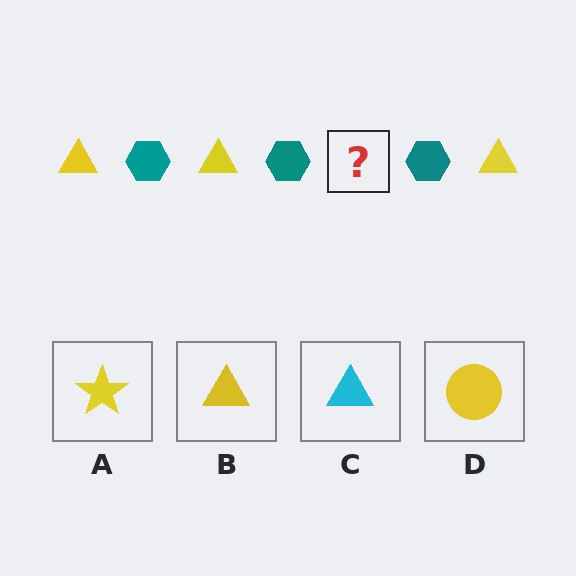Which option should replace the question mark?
Option B.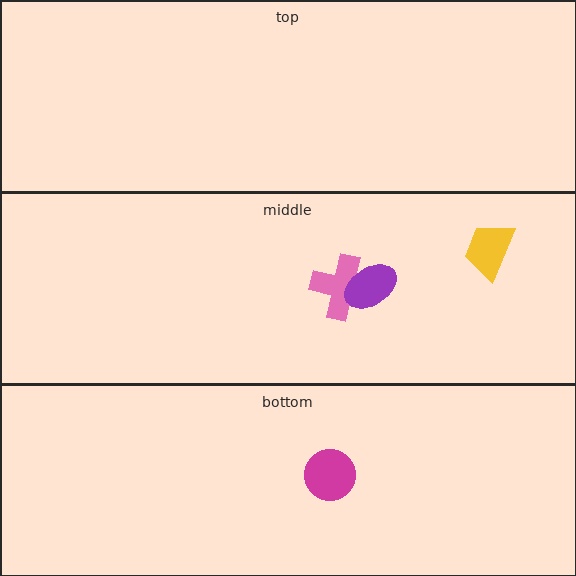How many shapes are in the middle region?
3.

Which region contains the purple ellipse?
The middle region.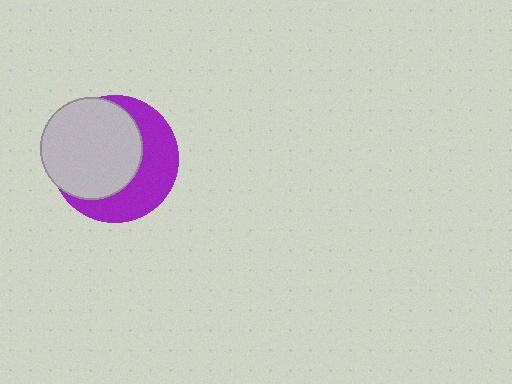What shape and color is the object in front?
The object in front is a light gray circle.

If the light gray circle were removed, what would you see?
You would see the complete purple circle.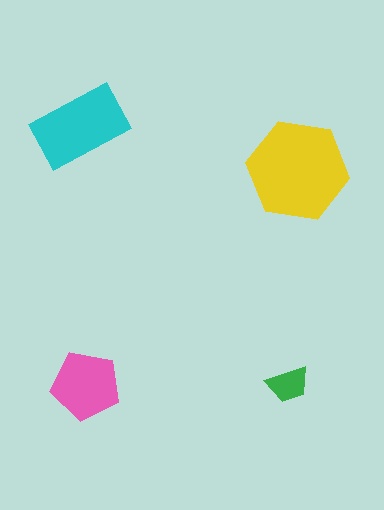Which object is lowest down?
The green trapezoid is bottommost.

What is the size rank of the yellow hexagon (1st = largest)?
1st.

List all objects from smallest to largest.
The green trapezoid, the pink pentagon, the cyan rectangle, the yellow hexagon.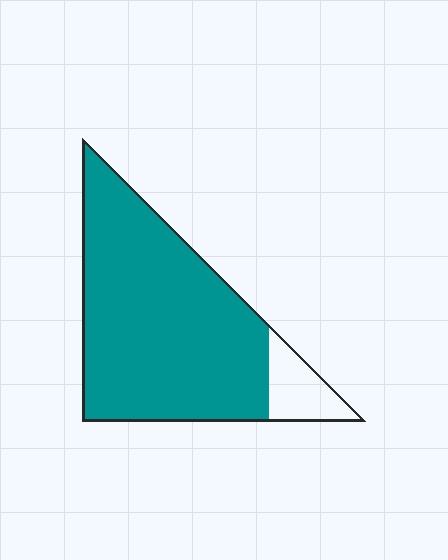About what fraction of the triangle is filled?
About seven eighths (7/8).